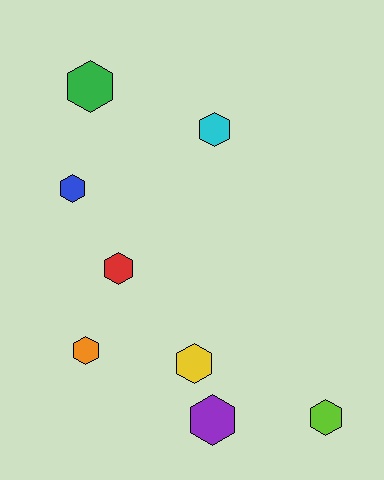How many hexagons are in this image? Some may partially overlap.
There are 8 hexagons.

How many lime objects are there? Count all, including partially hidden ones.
There is 1 lime object.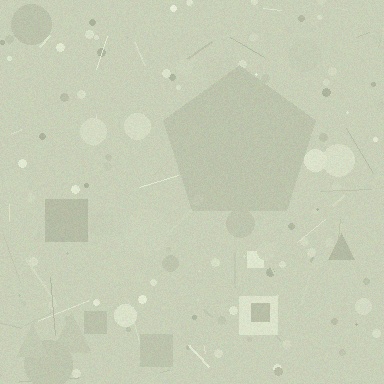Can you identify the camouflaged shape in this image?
The camouflaged shape is a pentagon.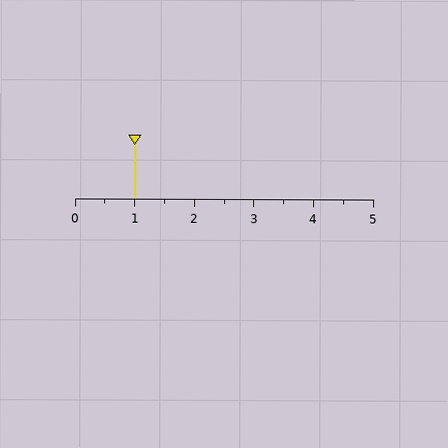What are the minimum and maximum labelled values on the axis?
The axis runs from 0 to 5.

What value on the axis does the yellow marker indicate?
The marker indicates approximately 1.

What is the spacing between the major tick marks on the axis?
The major ticks are spaced 1 apart.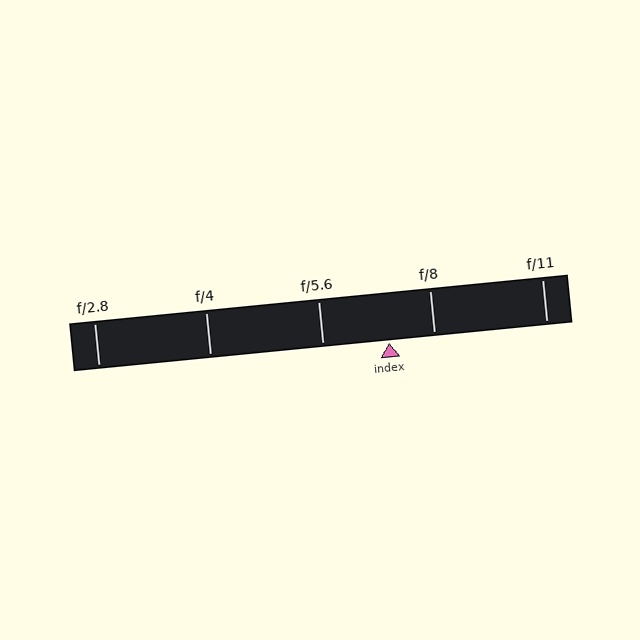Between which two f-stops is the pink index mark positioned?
The index mark is between f/5.6 and f/8.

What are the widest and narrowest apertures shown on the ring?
The widest aperture shown is f/2.8 and the narrowest is f/11.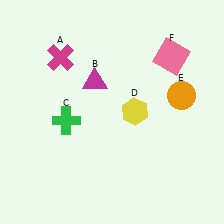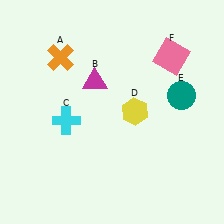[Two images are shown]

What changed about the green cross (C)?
In Image 1, C is green. In Image 2, it changed to cyan.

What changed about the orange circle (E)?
In Image 1, E is orange. In Image 2, it changed to teal.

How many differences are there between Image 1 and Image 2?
There are 3 differences between the two images.